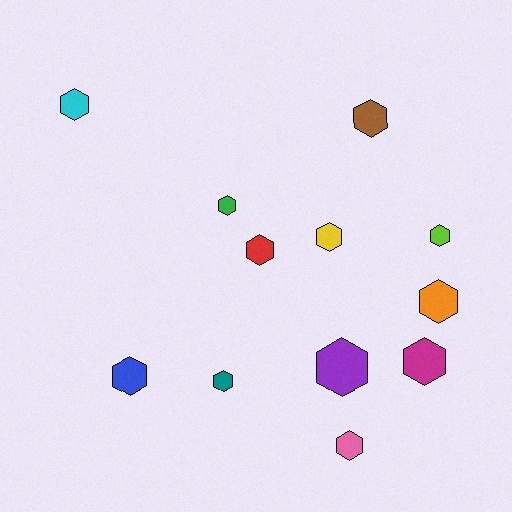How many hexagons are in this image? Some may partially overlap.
There are 12 hexagons.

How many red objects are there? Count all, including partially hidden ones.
There is 1 red object.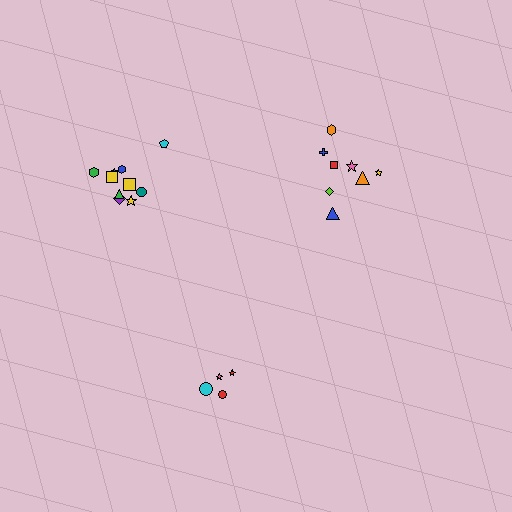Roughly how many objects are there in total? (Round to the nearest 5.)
Roughly 20 objects in total.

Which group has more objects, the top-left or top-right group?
The top-left group.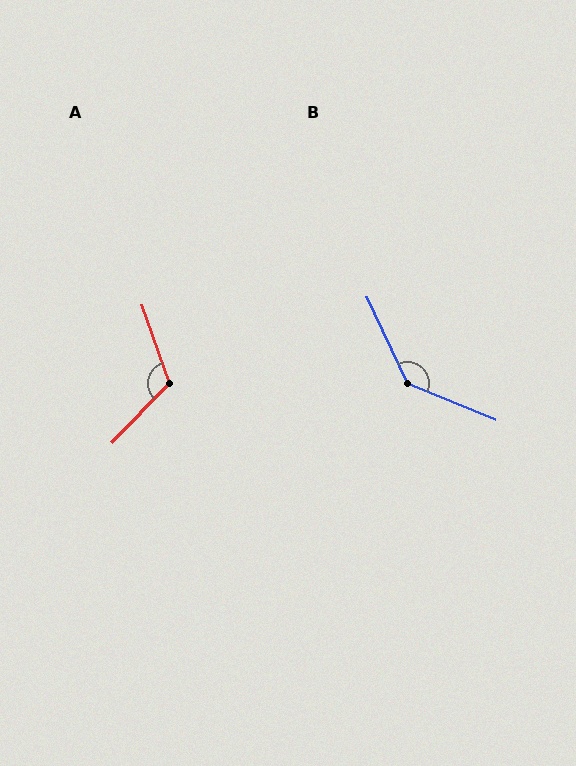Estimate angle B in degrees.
Approximately 137 degrees.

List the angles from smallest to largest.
A (117°), B (137°).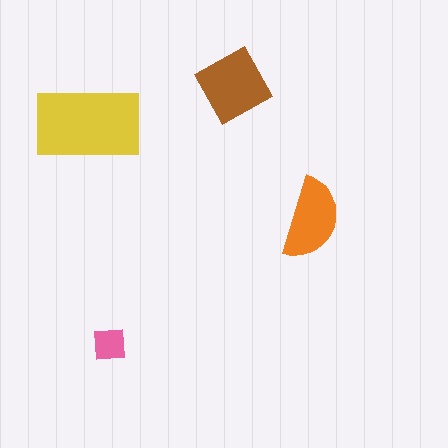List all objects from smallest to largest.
The pink square, the orange semicircle, the brown square, the yellow rectangle.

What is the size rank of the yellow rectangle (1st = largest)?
1st.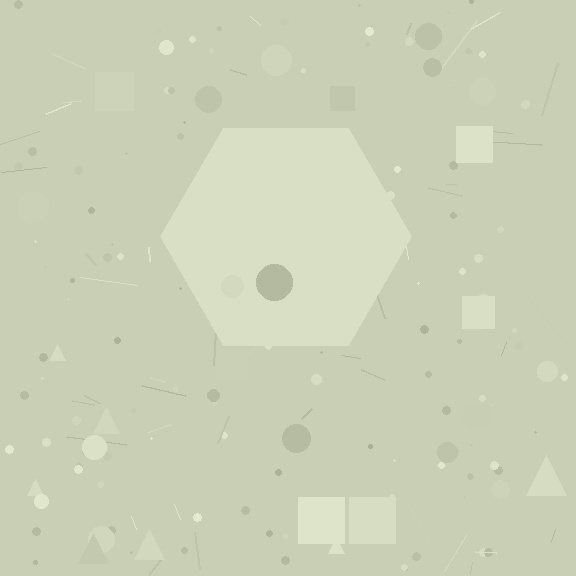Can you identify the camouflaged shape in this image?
The camouflaged shape is a hexagon.